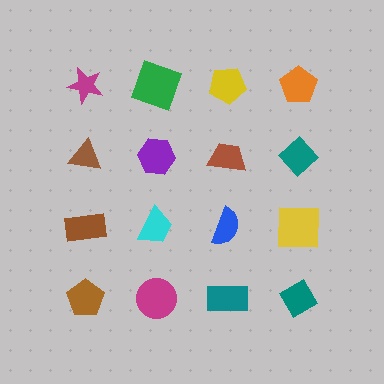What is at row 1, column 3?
A yellow pentagon.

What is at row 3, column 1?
A brown rectangle.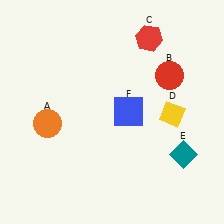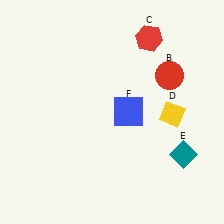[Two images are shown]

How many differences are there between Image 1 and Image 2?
There is 1 difference between the two images.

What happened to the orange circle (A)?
The orange circle (A) was removed in Image 2. It was in the bottom-left area of Image 1.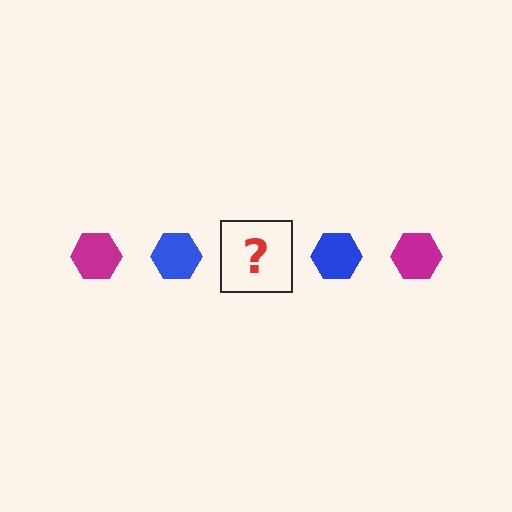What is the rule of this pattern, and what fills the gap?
The rule is that the pattern cycles through magenta, blue hexagons. The gap should be filled with a magenta hexagon.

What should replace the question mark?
The question mark should be replaced with a magenta hexagon.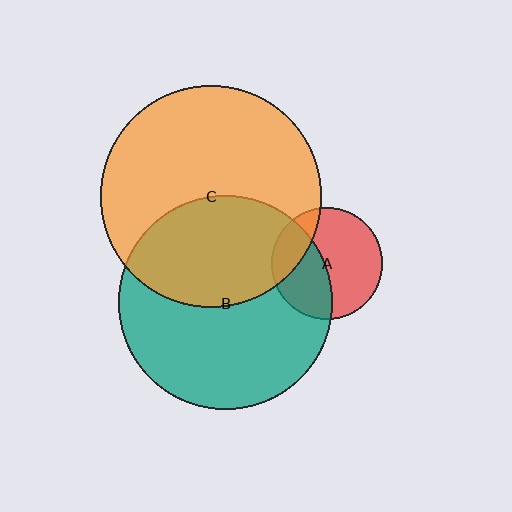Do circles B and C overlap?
Yes.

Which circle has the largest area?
Circle C (orange).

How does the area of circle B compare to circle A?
Approximately 3.7 times.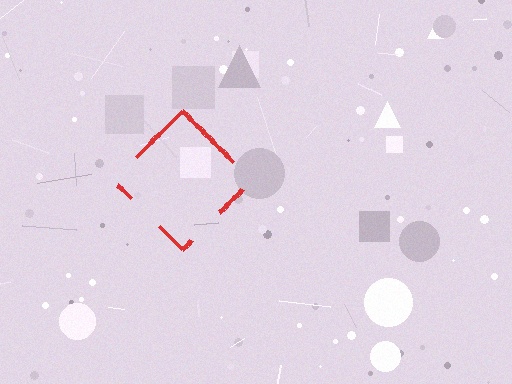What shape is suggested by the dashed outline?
The dashed outline suggests a diamond.